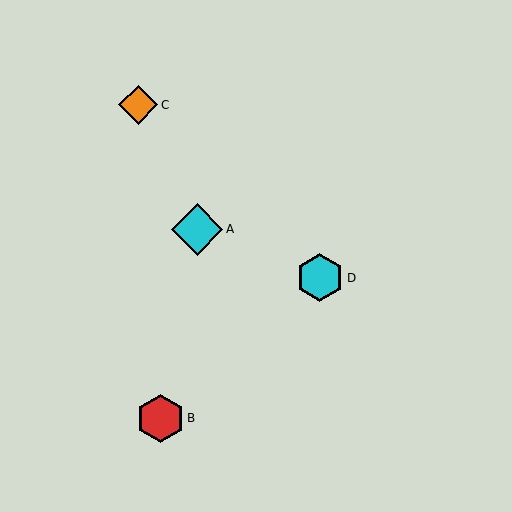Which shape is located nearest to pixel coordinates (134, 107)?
The orange diamond (labeled C) at (138, 105) is nearest to that location.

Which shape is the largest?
The cyan diamond (labeled A) is the largest.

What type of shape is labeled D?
Shape D is a cyan hexagon.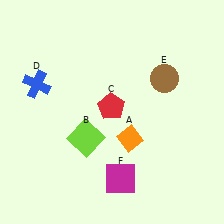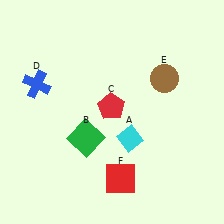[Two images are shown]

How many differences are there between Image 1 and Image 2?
There are 3 differences between the two images.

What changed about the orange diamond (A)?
In Image 1, A is orange. In Image 2, it changed to cyan.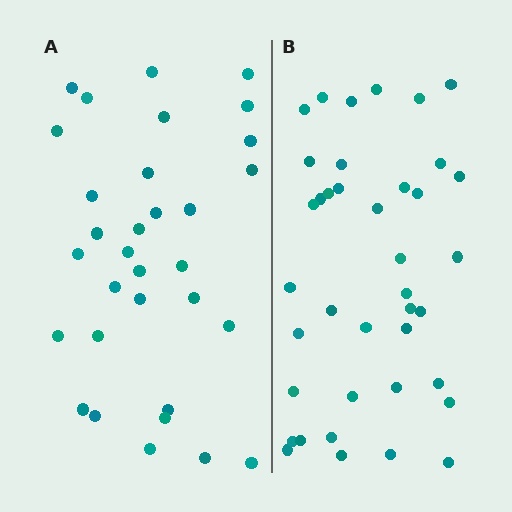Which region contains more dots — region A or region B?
Region B (the right region) has more dots.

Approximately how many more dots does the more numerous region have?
Region B has roughly 8 or so more dots than region A.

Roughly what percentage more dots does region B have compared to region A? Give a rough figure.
About 20% more.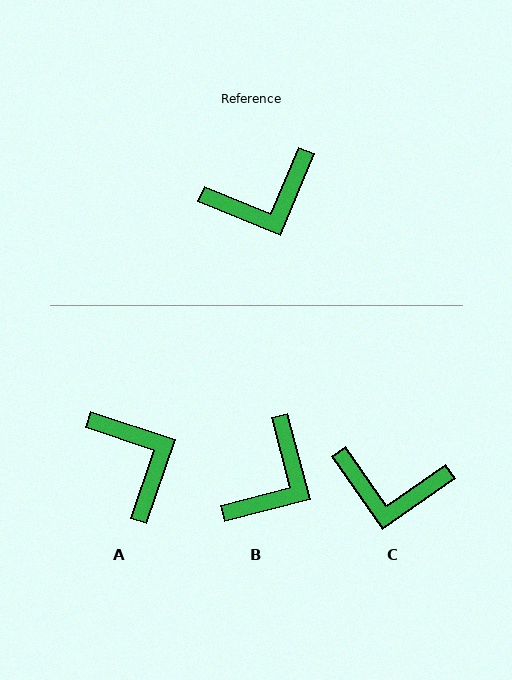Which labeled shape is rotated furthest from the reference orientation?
A, about 94 degrees away.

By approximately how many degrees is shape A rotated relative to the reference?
Approximately 94 degrees counter-clockwise.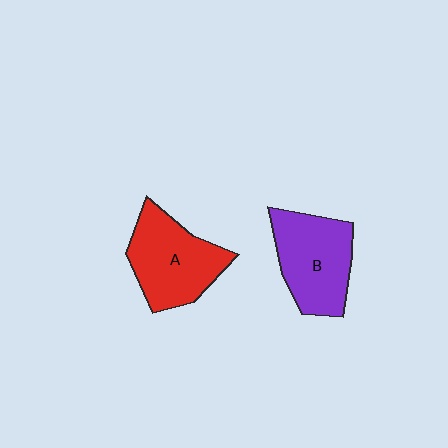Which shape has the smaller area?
Shape B (purple).